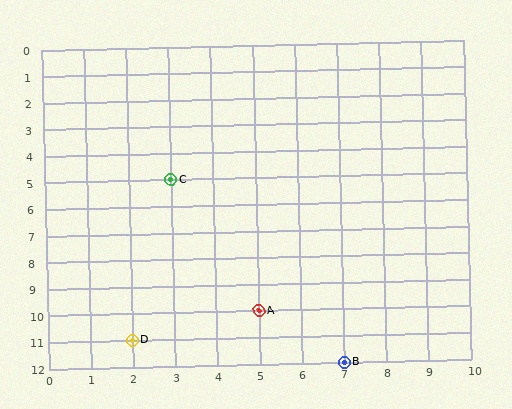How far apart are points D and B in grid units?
Points D and B are 5 columns and 1 row apart (about 5.1 grid units diagonally).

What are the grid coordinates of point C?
Point C is at grid coordinates (3, 5).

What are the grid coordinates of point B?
Point B is at grid coordinates (7, 12).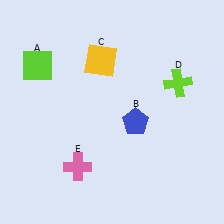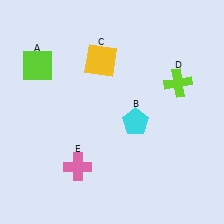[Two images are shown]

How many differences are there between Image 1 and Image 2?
There is 1 difference between the two images.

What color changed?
The pentagon (B) changed from blue in Image 1 to cyan in Image 2.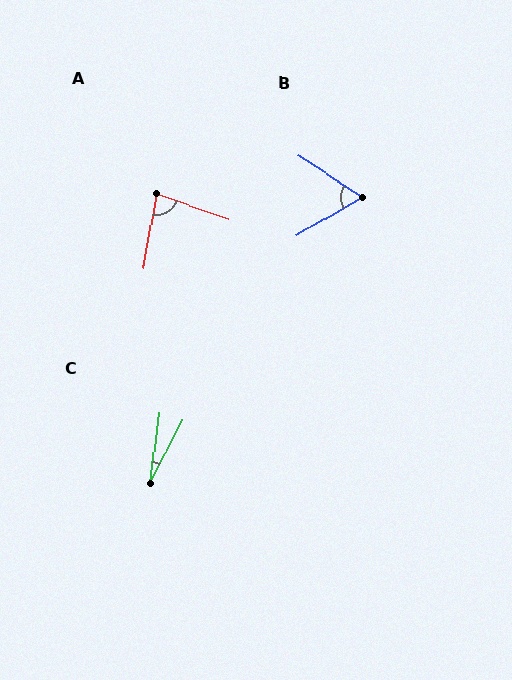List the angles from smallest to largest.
C (19°), B (63°), A (81°).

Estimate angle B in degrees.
Approximately 63 degrees.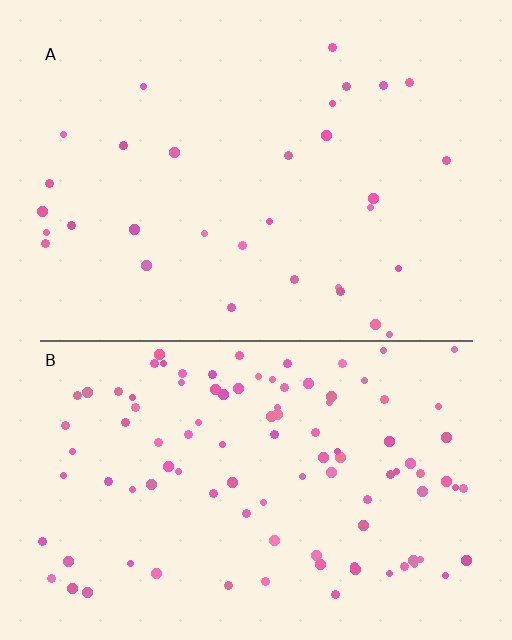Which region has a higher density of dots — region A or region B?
B (the bottom).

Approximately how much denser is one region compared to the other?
Approximately 3.2× — region B over region A.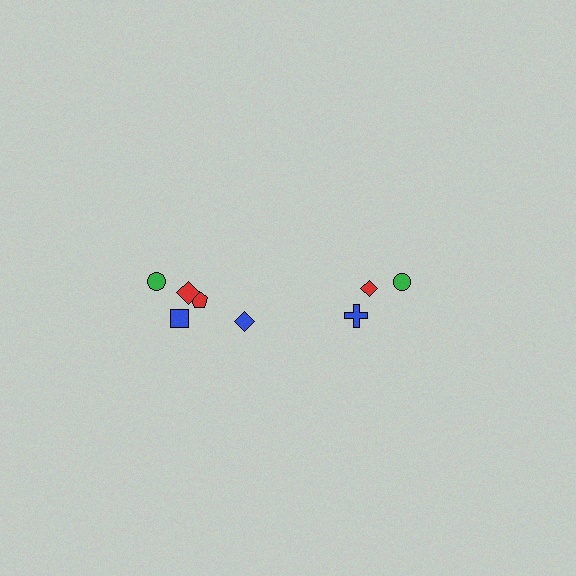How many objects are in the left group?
There are 5 objects.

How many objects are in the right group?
There are 3 objects.